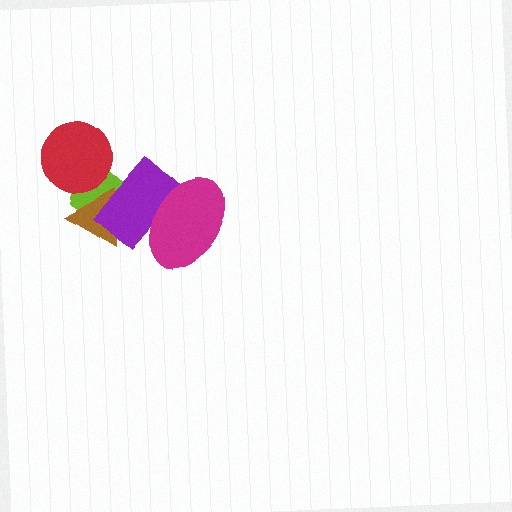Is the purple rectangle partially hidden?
Yes, it is partially covered by another shape.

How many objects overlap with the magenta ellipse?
1 object overlaps with the magenta ellipse.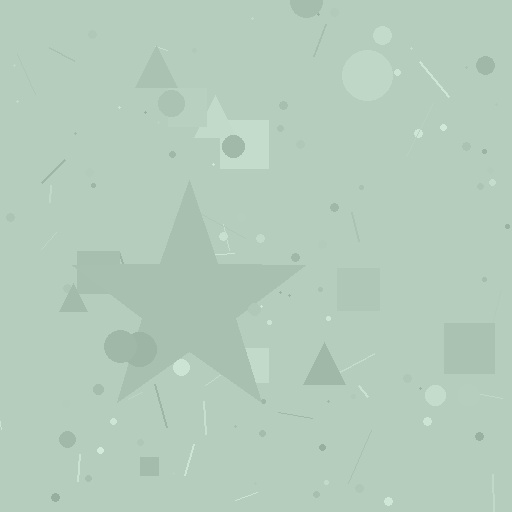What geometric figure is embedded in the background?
A star is embedded in the background.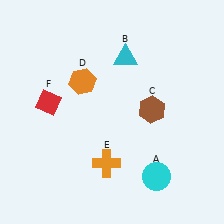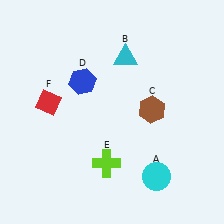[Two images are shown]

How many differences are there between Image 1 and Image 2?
There are 2 differences between the two images.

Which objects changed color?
D changed from orange to blue. E changed from orange to lime.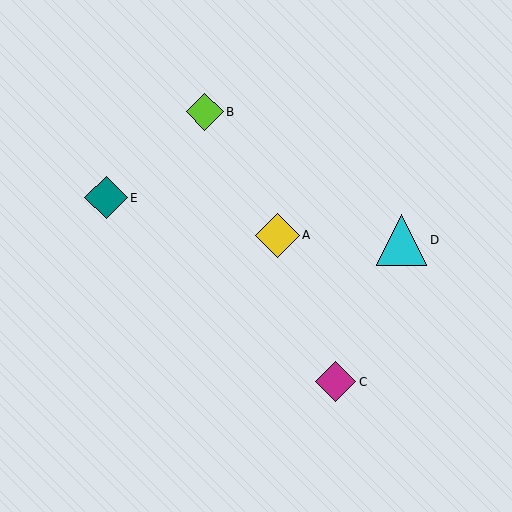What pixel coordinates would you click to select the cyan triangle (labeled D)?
Click at (401, 240) to select the cyan triangle D.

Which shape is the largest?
The cyan triangle (labeled D) is the largest.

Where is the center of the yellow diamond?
The center of the yellow diamond is at (278, 235).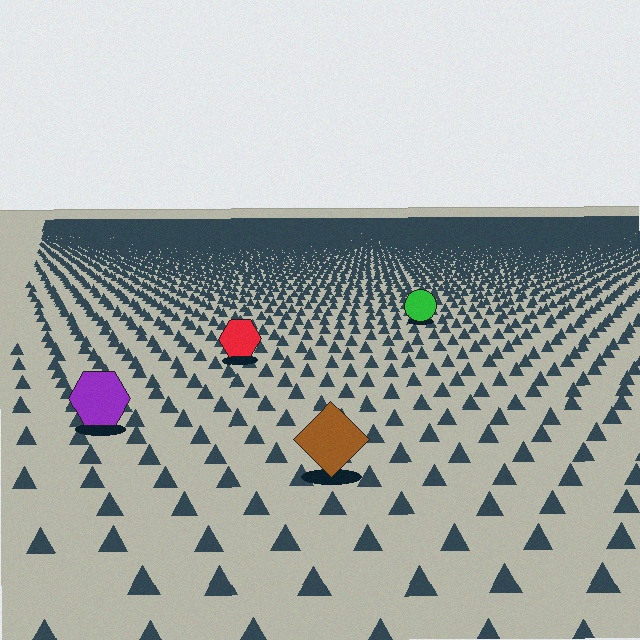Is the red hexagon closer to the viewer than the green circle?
Yes. The red hexagon is closer — you can tell from the texture gradient: the ground texture is coarser near it.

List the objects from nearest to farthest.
From nearest to farthest: the brown diamond, the purple hexagon, the red hexagon, the green circle.